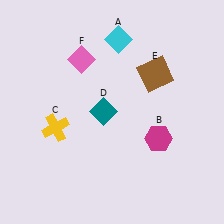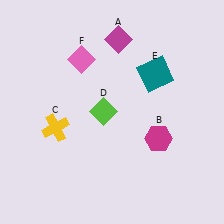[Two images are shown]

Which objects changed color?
A changed from cyan to magenta. D changed from teal to lime. E changed from brown to teal.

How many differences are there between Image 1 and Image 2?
There are 3 differences between the two images.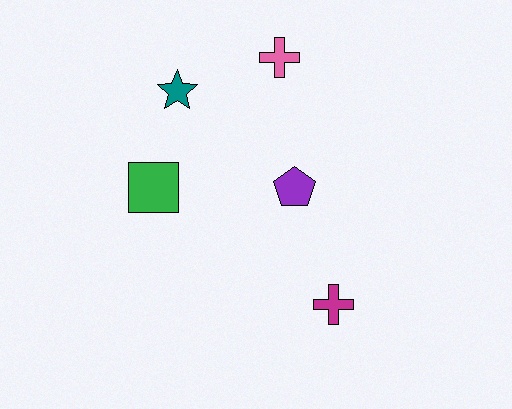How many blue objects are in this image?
There are no blue objects.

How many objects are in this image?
There are 5 objects.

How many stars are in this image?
There is 1 star.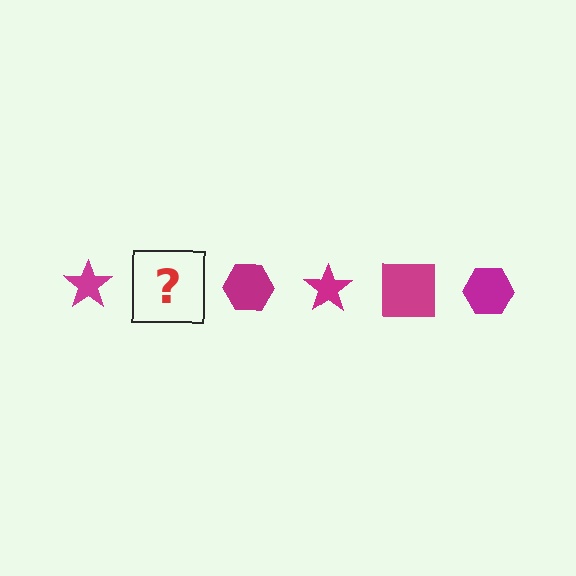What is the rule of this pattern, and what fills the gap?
The rule is that the pattern cycles through star, square, hexagon shapes in magenta. The gap should be filled with a magenta square.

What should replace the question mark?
The question mark should be replaced with a magenta square.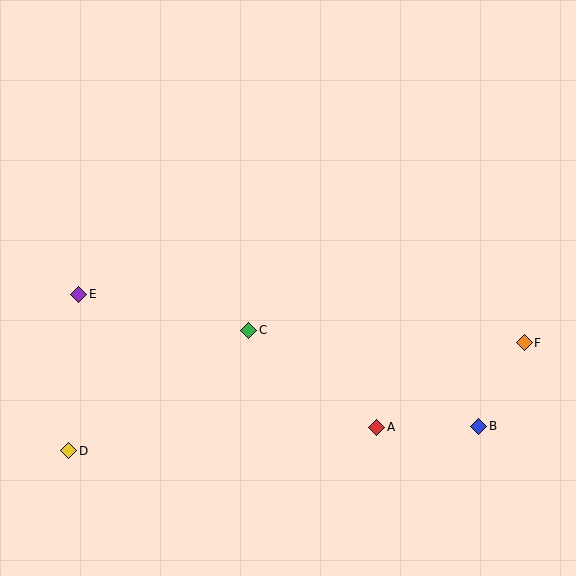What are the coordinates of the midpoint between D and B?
The midpoint between D and B is at (274, 438).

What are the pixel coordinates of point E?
Point E is at (78, 294).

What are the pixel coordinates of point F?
Point F is at (524, 343).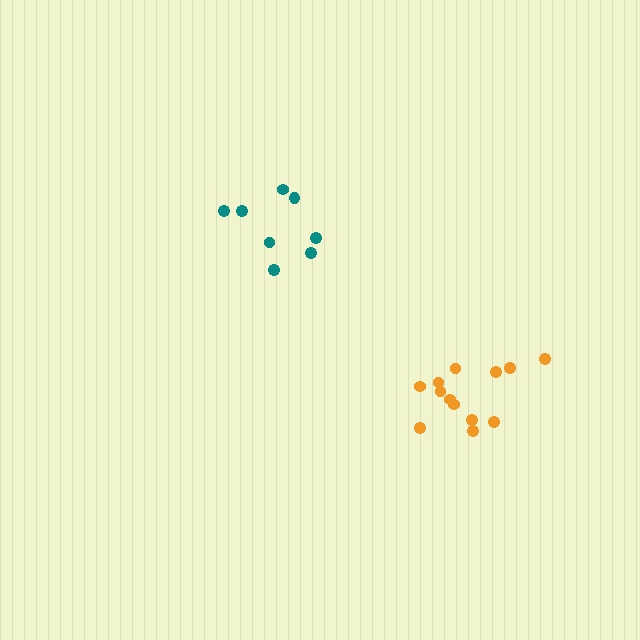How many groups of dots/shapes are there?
There are 2 groups.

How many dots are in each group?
Group 1: 13 dots, Group 2: 8 dots (21 total).